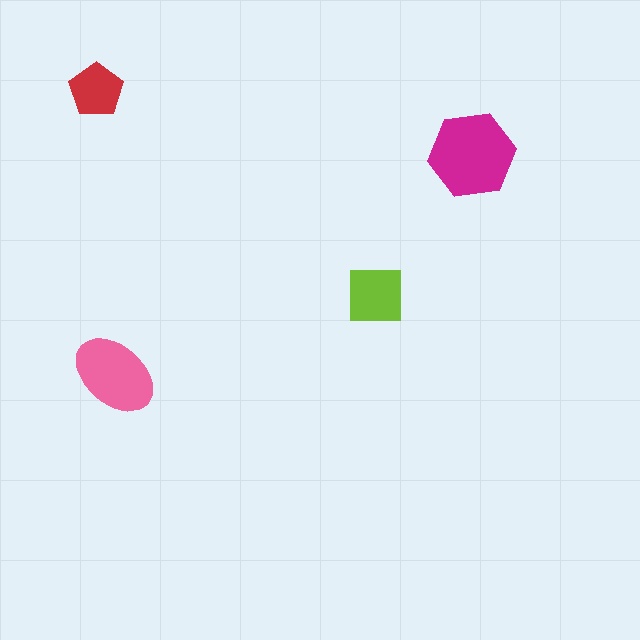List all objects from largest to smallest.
The magenta hexagon, the pink ellipse, the lime square, the red pentagon.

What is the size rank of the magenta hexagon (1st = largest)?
1st.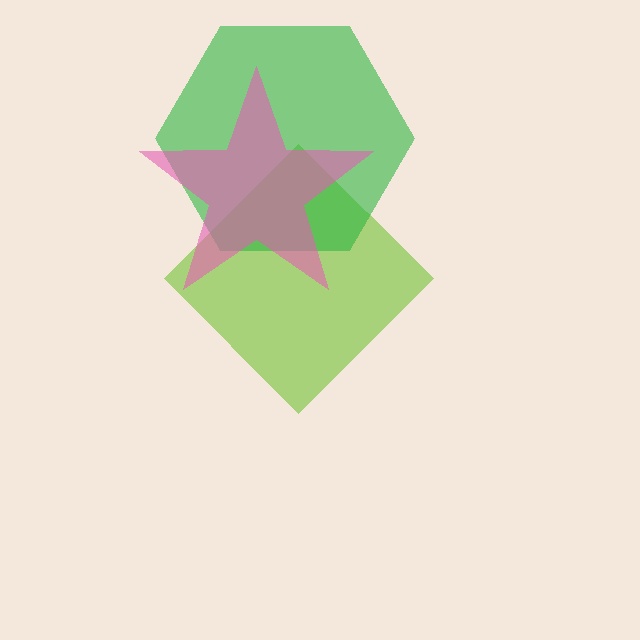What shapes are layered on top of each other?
The layered shapes are: a lime diamond, a green hexagon, a pink star.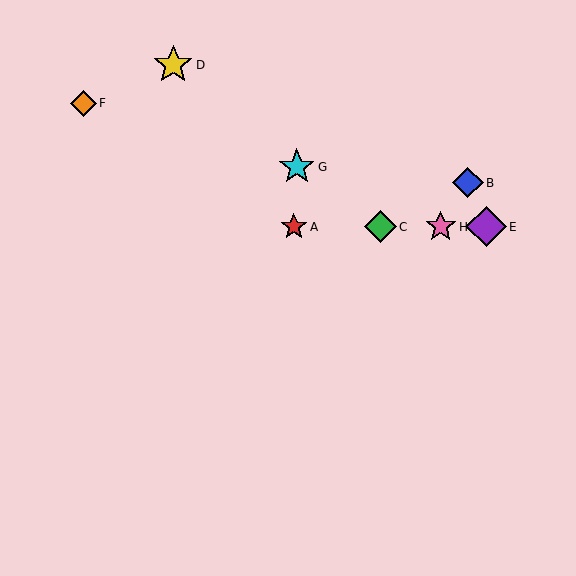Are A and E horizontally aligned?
Yes, both are at y≈227.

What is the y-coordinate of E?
Object E is at y≈227.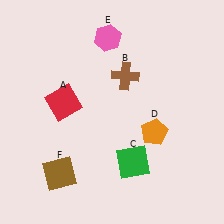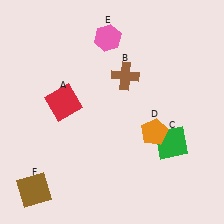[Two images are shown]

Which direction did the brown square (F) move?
The brown square (F) moved left.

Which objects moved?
The objects that moved are: the green square (C), the brown square (F).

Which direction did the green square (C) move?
The green square (C) moved right.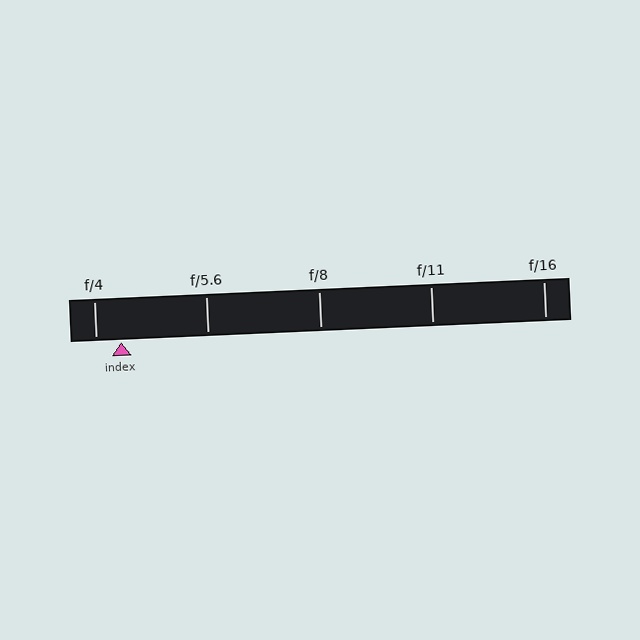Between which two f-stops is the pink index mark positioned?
The index mark is between f/4 and f/5.6.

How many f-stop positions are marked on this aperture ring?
There are 5 f-stop positions marked.